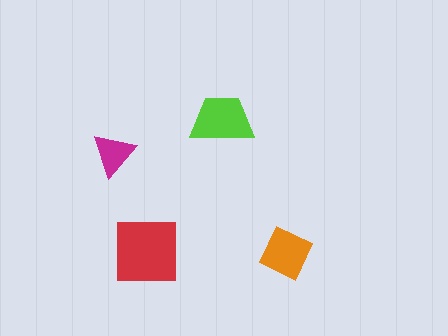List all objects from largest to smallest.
The red square, the lime trapezoid, the orange diamond, the magenta triangle.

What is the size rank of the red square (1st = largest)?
1st.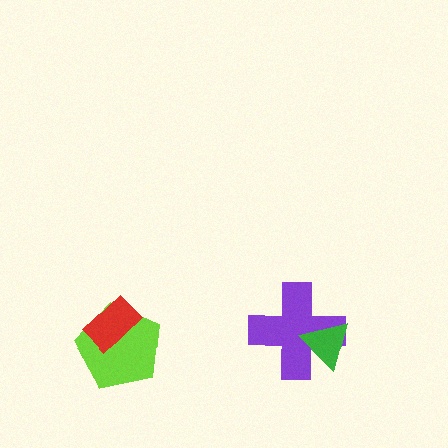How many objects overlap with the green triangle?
1 object overlaps with the green triangle.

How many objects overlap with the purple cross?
1 object overlaps with the purple cross.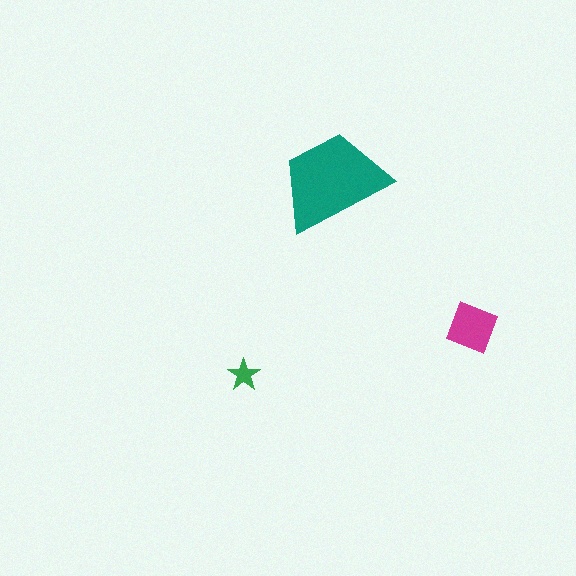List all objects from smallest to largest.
The green star, the magenta diamond, the teal trapezoid.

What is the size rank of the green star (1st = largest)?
3rd.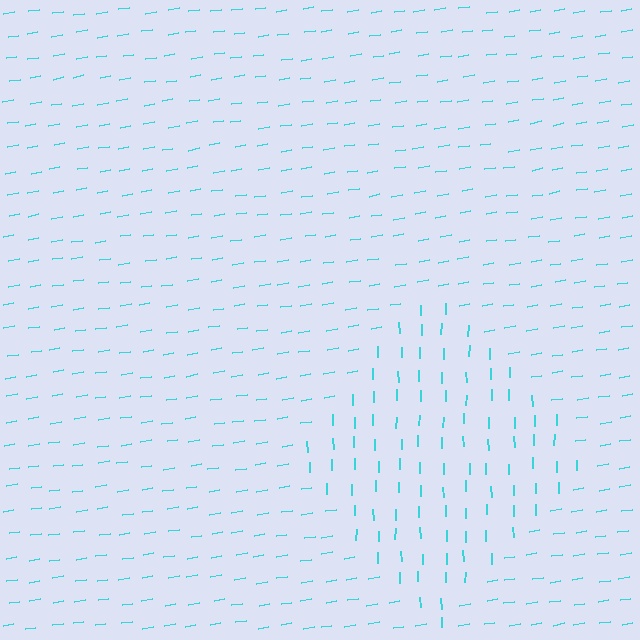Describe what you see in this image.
The image is filled with small cyan line segments. A diamond region in the image has lines oriented differently from the surrounding lines, creating a visible texture boundary.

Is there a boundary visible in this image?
Yes, there is a texture boundary formed by a change in line orientation.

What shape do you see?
I see a diamond.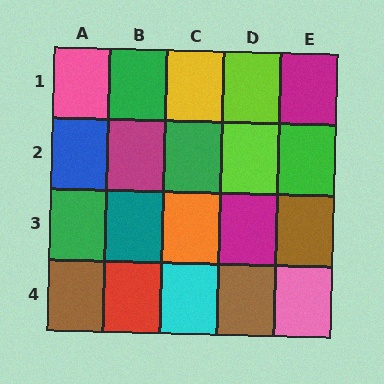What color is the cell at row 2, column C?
Green.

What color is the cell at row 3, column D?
Magenta.